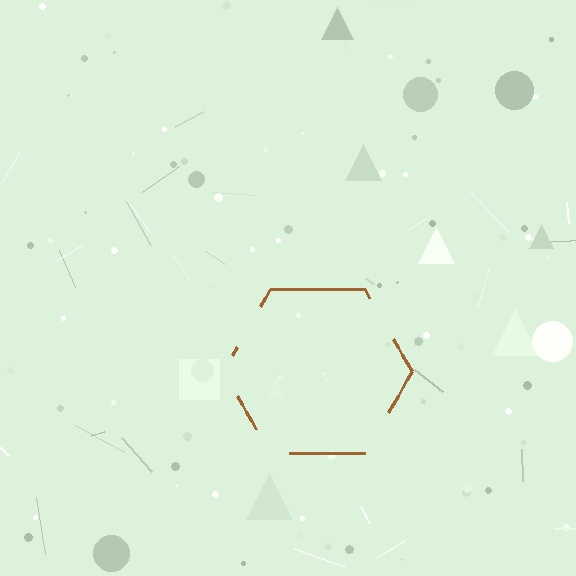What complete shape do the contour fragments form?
The contour fragments form a hexagon.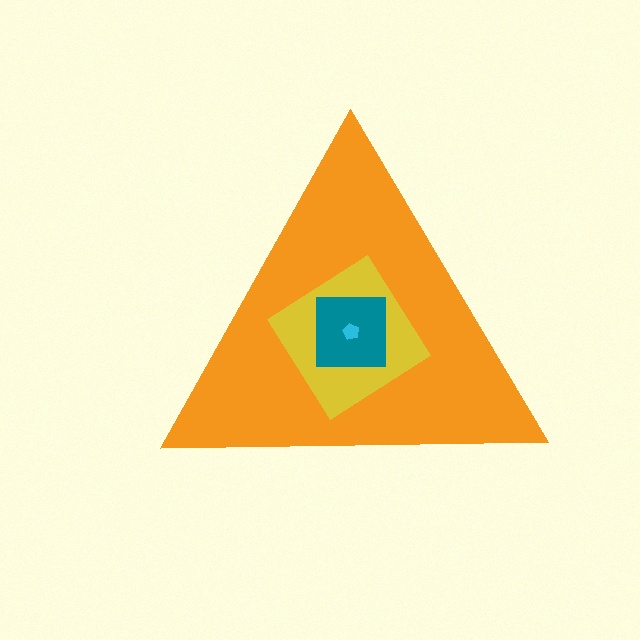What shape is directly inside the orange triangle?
The yellow diamond.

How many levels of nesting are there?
4.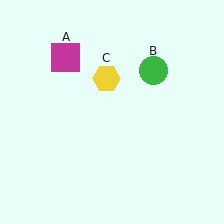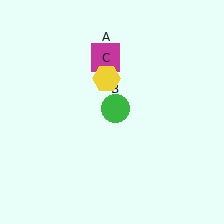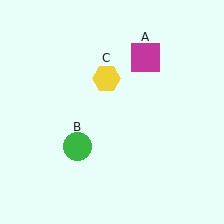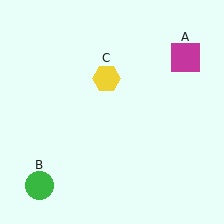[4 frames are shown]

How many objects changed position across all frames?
2 objects changed position: magenta square (object A), green circle (object B).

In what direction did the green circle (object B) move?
The green circle (object B) moved down and to the left.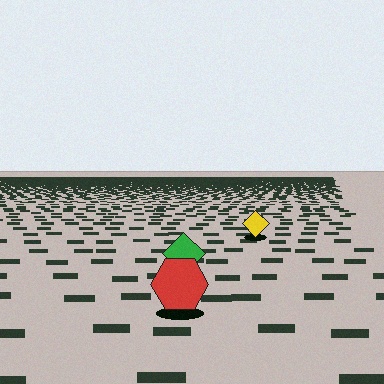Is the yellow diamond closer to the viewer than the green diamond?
No. The green diamond is closer — you can tell from the texture gradient: the ground texture is coarser near it.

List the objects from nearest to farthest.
From nearest to farthest: the red hexagon, the green diamond, the yellow diamond.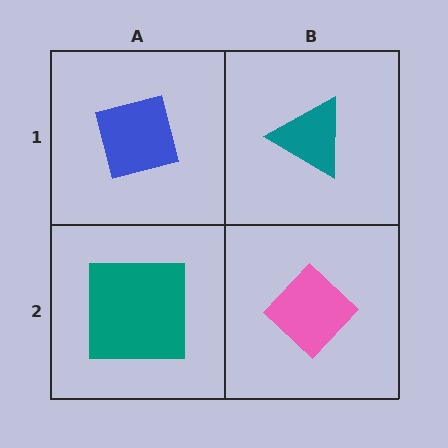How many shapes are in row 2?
2 shapes.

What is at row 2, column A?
A teal square.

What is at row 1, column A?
A blue square.